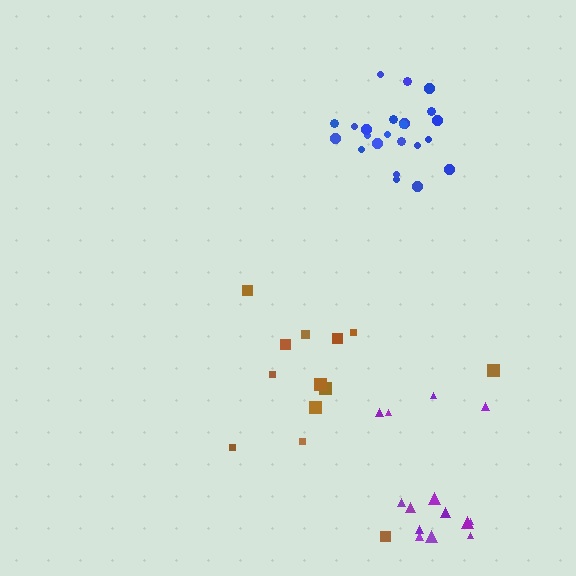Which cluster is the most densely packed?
Blue.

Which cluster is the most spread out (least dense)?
Brown.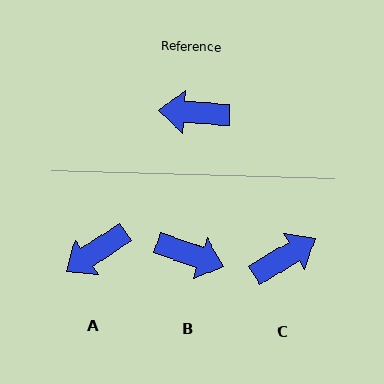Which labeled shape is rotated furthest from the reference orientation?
B, about 164 degrees away.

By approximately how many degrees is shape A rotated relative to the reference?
Approximately 37 degrees counter-clockwise.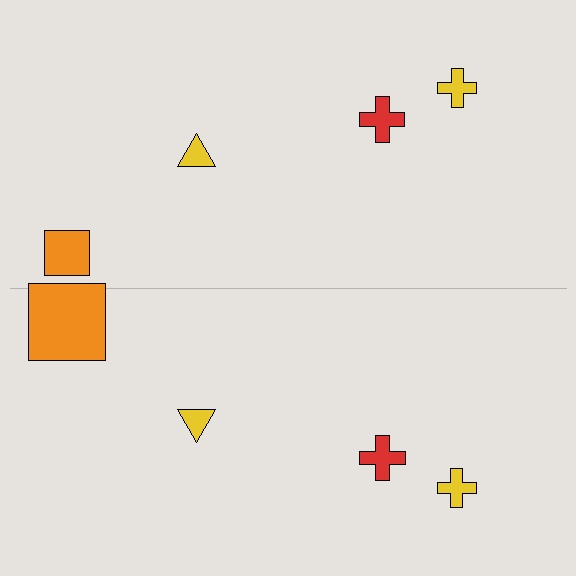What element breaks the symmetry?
The orange square on the bottom side has a different size than its mirror counterpart.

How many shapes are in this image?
There are 8 shapes in this image.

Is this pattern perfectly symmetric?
No, the pattern is not perfectly symmetric. The orange square on the bottom side has a different size than its mirror counterpart.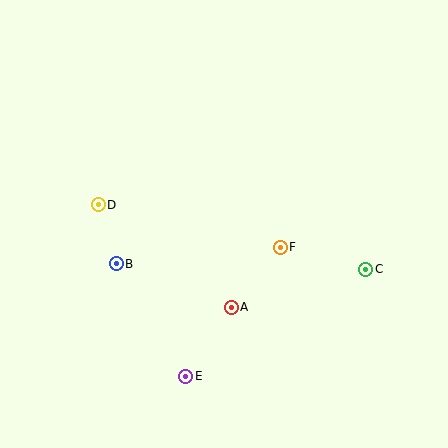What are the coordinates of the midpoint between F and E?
The midpoint between F and E is at (233, 312).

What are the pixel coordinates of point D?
Point D is at (98, 205).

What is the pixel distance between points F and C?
The distance between F and C is 88 pixels.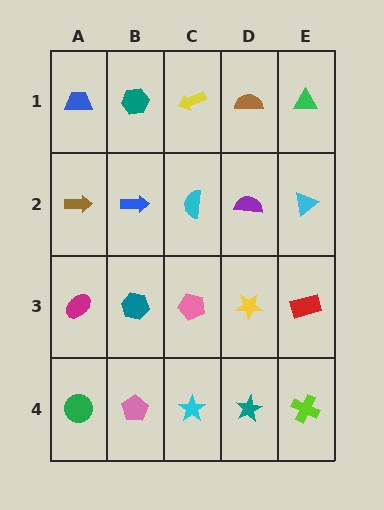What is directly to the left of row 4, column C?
A pink pentagon.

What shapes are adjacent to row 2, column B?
A teal hexagon (row 1, column B), a teal hexagon (row 3, column B), a brown arrow (row 2, column A), a cyan semicircle (row 2, column C).